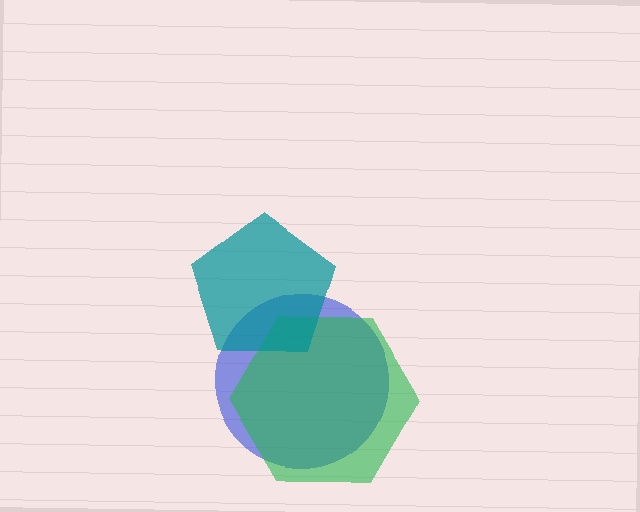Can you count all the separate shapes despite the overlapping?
Yes, there are 3 separate shapes.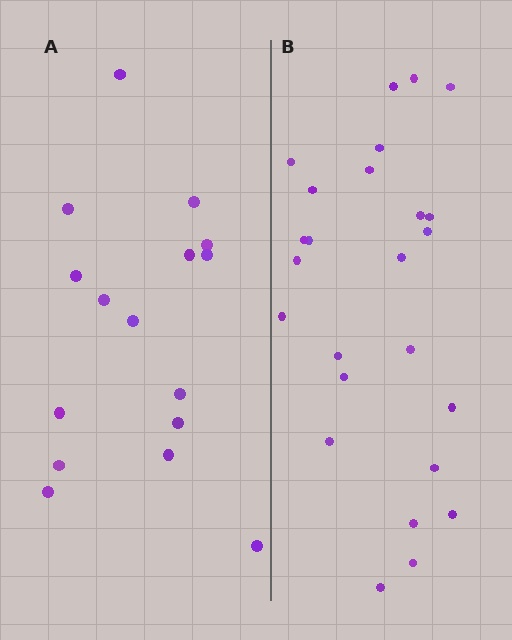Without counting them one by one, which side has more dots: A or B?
Region B (the right region) has more dots.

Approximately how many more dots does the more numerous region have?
Region B has roughly 8 or so more dots than region A.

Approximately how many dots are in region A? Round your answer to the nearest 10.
About 20 dots. (The exact count is 16, which rounds to 20.)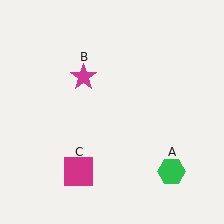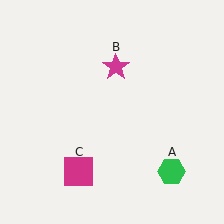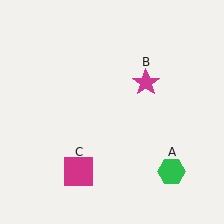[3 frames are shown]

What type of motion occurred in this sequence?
The magenta star (object B) rotated clockwise around the center of the scene.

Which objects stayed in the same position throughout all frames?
Green hexagon (object A) and magenta square (object C) remained stationary.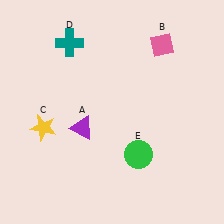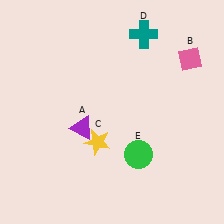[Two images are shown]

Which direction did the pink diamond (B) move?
The pink diamond (B) moved right.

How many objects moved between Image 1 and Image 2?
3 objects moved between the two images.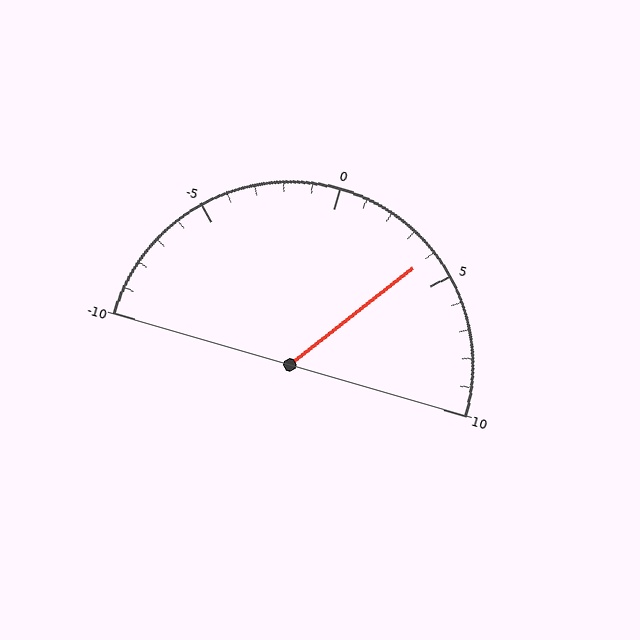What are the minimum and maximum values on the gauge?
The gauge ranges from -10 to 10.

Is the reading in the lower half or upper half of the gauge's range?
The reading is in the upper half of the range (-10 to 10).